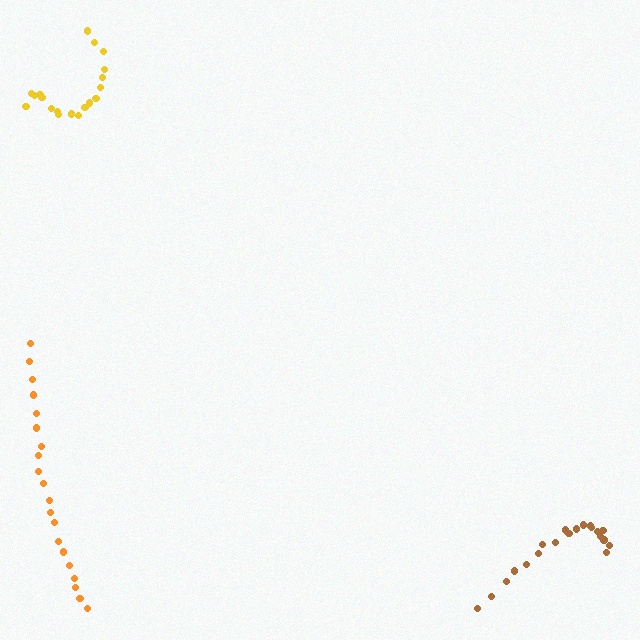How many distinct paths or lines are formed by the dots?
There are 3 distinct paths.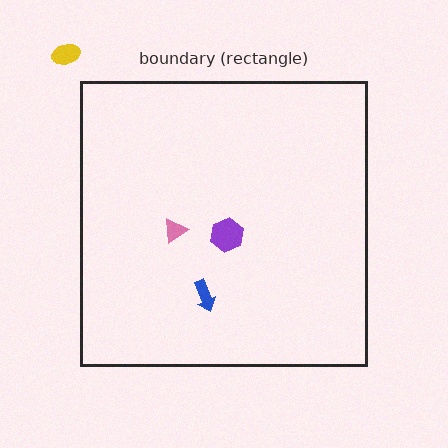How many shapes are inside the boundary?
3 inside, 1 outside.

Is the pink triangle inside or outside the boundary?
Inside.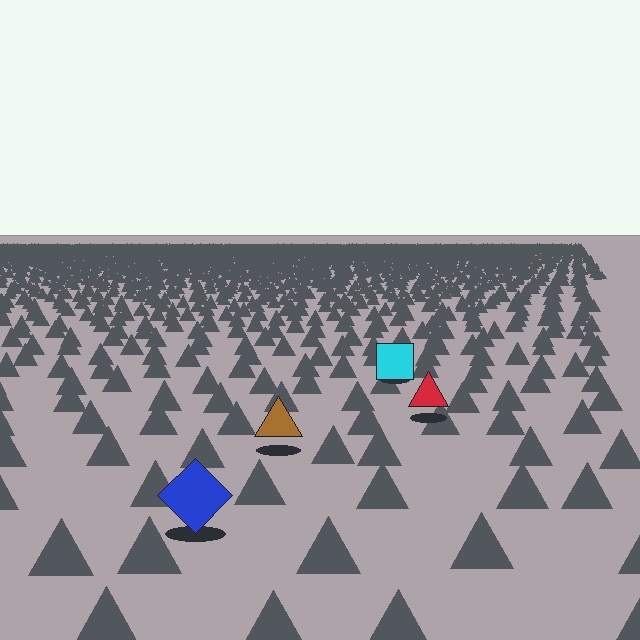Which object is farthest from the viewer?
The cyan square is farthest from the viewer. It appears smaller and the ground texture around it is denser.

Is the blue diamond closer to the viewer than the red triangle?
Yes. The blue diamond is closer — you can tell from the texture gradient: the ground texture is coarser near it.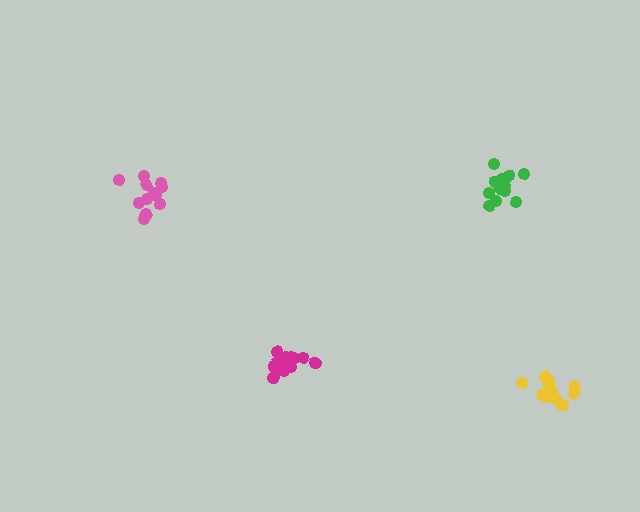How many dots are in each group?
Group 1: 13 dots, Group 2: 12 dots, Group 3: 13 dots, Group 4: 15 dots (53 total).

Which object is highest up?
The pink cluster is topmost.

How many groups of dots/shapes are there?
There are 4 groups.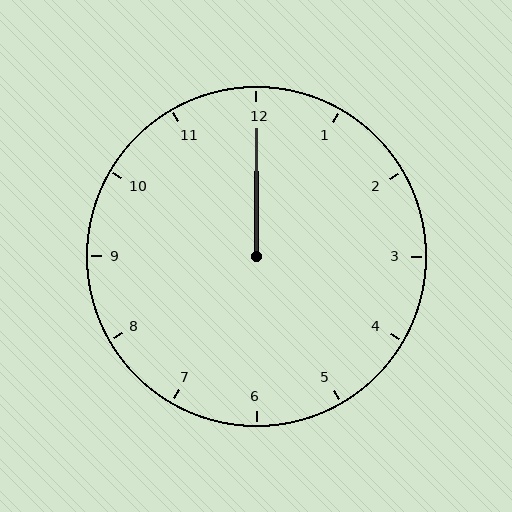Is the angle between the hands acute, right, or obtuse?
It is acute.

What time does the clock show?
12:00.